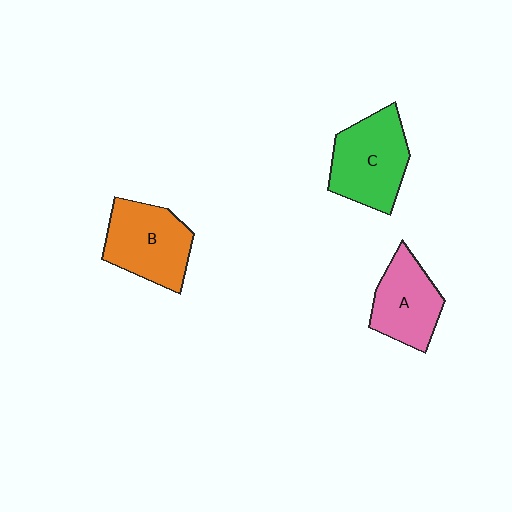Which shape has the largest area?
Shape C (green).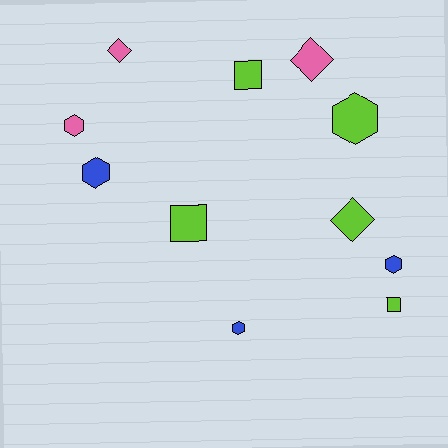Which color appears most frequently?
Lime, with 5 objects.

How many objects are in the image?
There are 11 objects.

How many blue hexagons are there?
There are 3 blue hexagons.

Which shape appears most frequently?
Hexagon, with 5 objects.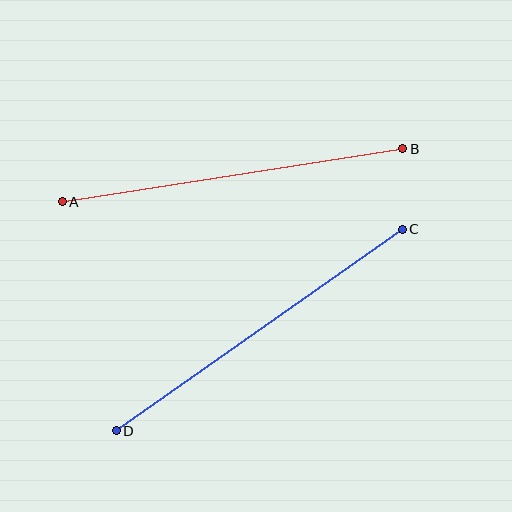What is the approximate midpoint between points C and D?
The midpoint is at approximately (259, 330) pixels.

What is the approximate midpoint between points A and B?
The midpoint is at approximately (233, 175) pixels.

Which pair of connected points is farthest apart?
Points C and D are farthest apart.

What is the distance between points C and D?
The distance is approximately 350 pixels.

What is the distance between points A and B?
The distance is approximately 344 pixels.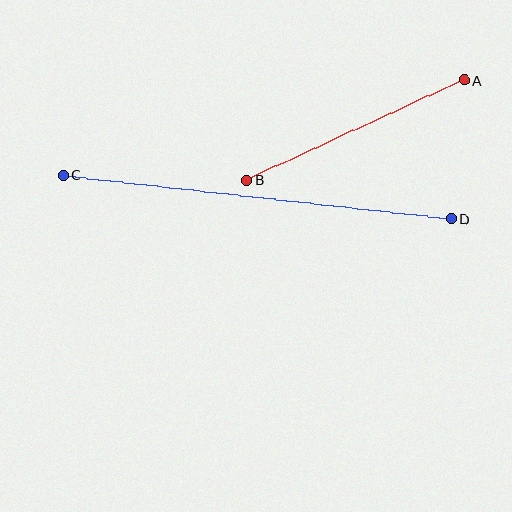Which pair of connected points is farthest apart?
Points C and D are farthest apart.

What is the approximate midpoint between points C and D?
The midpoint is at approximately (257, 197) pixels.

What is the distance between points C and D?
The distance is approximately 390 pixels.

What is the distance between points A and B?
The distance is approximately 239 pixels.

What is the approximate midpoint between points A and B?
The midpoint is at approximately (355, 130) pixels.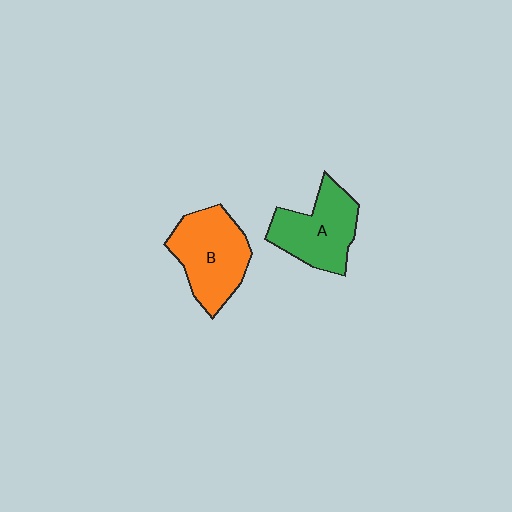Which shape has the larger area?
Shape B (orange).